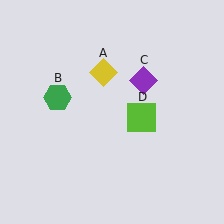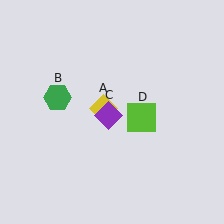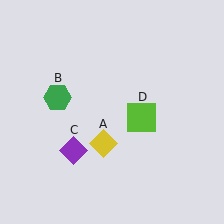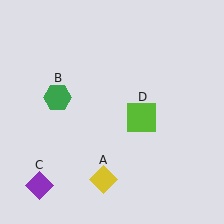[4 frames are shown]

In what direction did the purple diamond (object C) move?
The purple diamond (object C) moved down and to the left.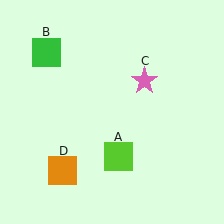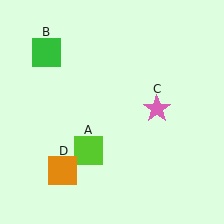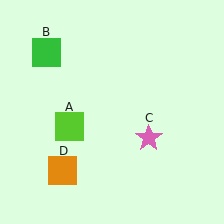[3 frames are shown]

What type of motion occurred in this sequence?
The lime square (object A), pink star (object C) rotated clockwise around the center of the scene.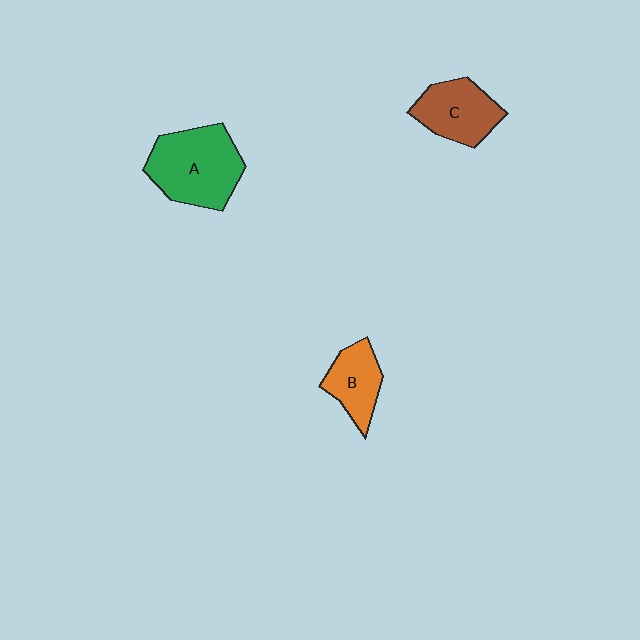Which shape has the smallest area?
Shape B (orange).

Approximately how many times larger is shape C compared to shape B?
Approximately 1.2 times.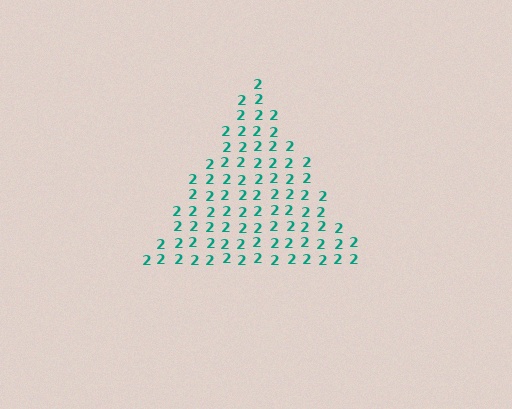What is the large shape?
The large shape is a triangle.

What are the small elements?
The small elements are digit 2's.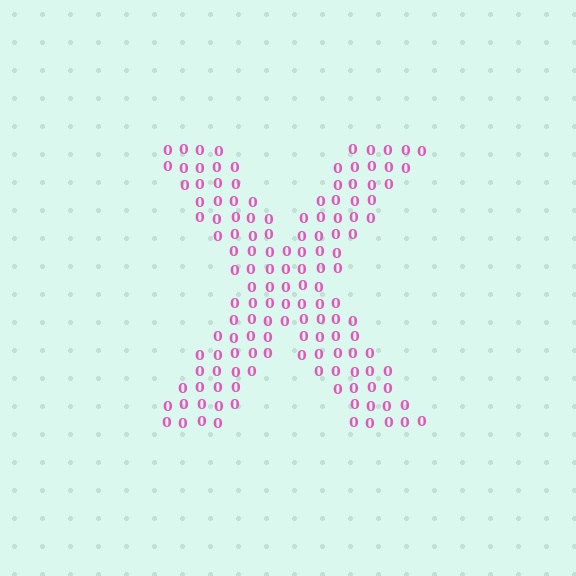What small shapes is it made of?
It is made of small digit 0's.